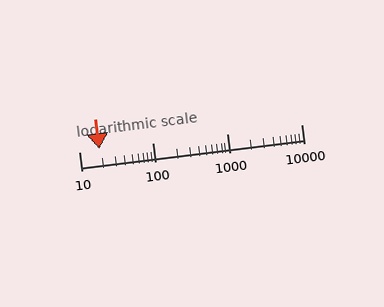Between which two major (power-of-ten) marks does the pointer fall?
The pointer is between 10 and 100.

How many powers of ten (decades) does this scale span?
The scale spans 3 decades, from 10 to 10000.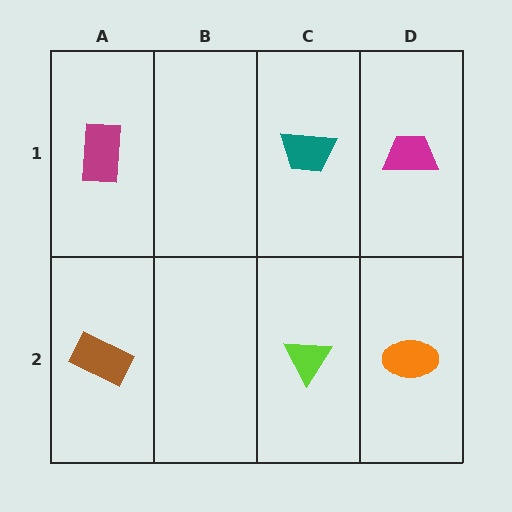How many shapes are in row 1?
3 shapes.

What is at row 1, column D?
A magenta trapezoid.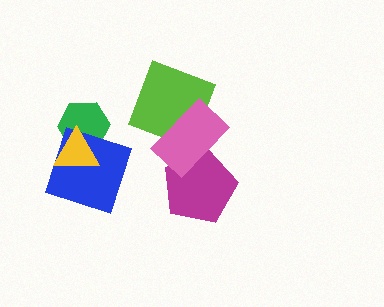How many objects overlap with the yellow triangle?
2 objects overlap with the yellow triangle.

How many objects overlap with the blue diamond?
2 objects overlap with the blue diamond.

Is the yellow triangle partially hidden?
No, no other shape covers it.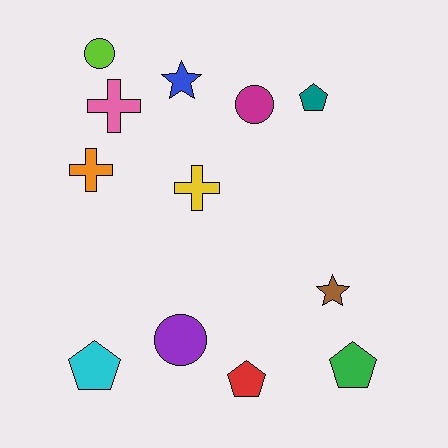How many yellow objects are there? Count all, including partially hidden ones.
There is 1 yellow object.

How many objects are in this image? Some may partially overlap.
There are 12 objects.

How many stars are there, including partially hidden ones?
There are 2 stars.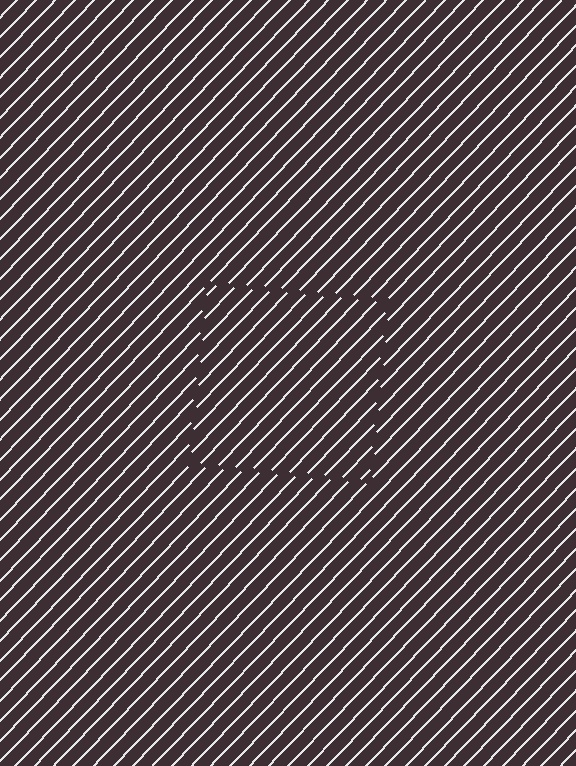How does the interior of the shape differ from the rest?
The interior of the shape contains the same grating, shifted by half a period — the contour is defined by the phase discontinuity where line-ends from the inner and outer gratings abut.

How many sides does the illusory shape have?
4 sides — the line-ends trace a square.